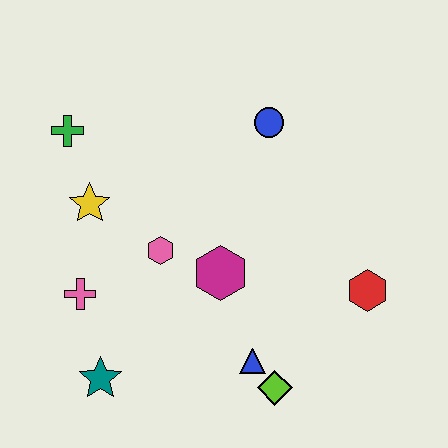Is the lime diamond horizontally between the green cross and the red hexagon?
Yes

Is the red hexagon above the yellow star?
No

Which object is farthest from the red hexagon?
The green cross is farthest from the red hexagon.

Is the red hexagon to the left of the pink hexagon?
No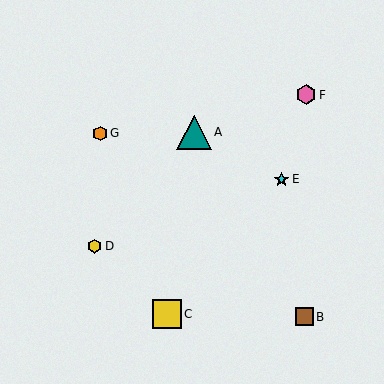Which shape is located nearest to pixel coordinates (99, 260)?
The yellow hexagon (labeled D) at (95, 246) is nearest to that location.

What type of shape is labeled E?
Shape E is a cyan star.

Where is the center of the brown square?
The center of the brown square is at (305, 317).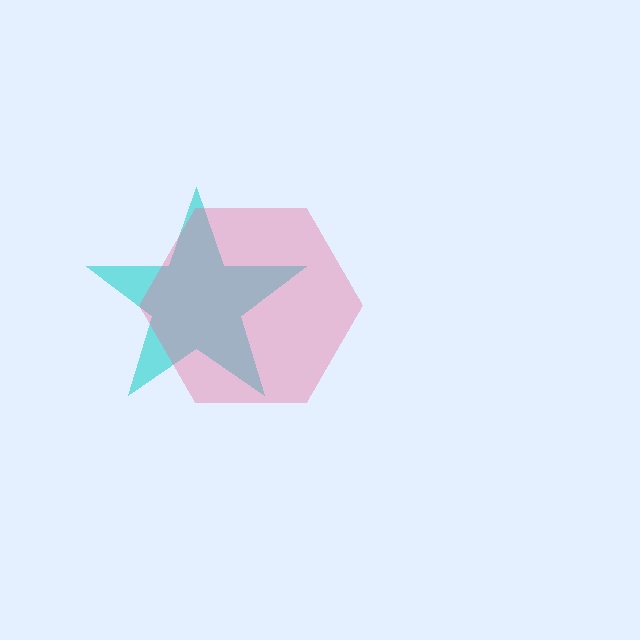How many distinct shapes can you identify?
There are 2 distinct shapes: a cyan star, a pink hexagon.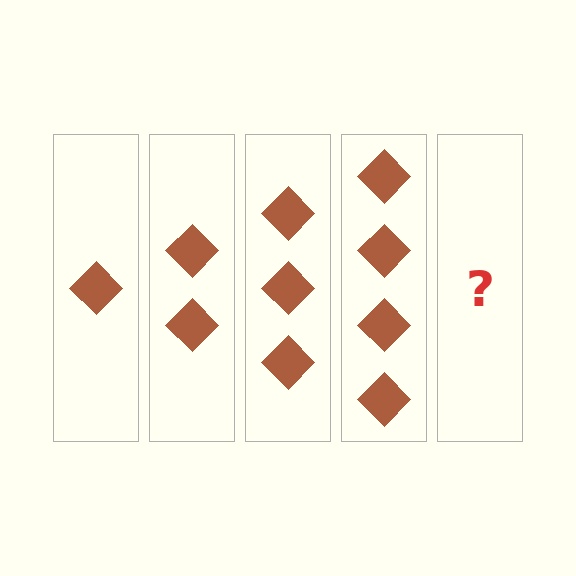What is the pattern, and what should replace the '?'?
The pattern is that each step adds one more diamond. The '?' should be 5 diamonds.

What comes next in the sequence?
The next element should be 5 diamonds.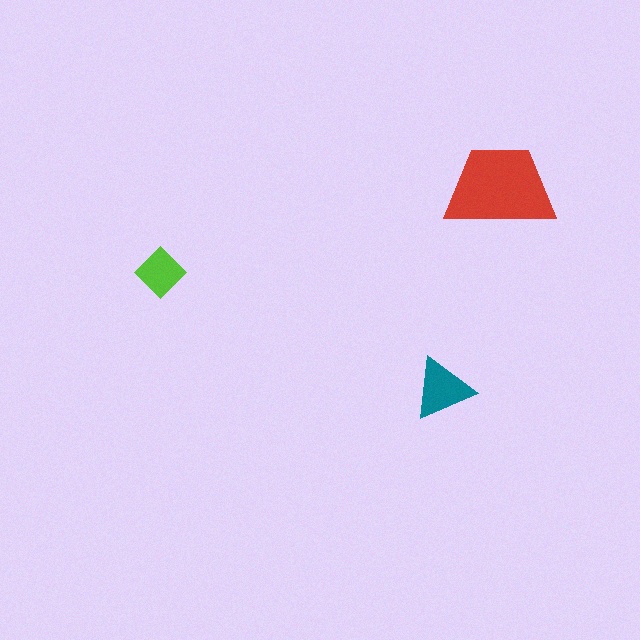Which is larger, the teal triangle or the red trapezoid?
The red trapezoid.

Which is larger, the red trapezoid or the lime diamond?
The red trapezoid.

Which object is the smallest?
The lime diamond.